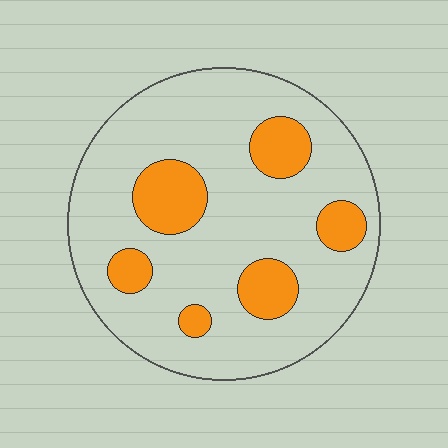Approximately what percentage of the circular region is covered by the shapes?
Approximately 20%.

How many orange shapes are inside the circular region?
6.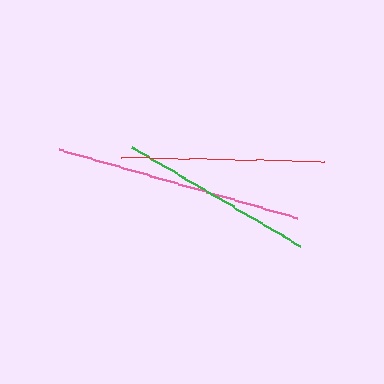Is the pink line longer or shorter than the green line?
The pink line is longer than the green line.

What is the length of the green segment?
The green segment is approximately 195 pixels long.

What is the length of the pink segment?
The pink segment is approximately 247 pixels long.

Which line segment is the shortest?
The green line is the shortest at approximately 195 pixels.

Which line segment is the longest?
The pink line is the longest at approximately 247 pixels.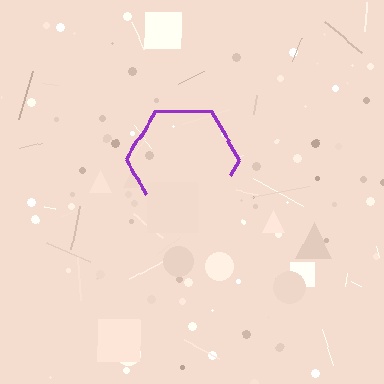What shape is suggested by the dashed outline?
The dashed outline suggests a hexagon.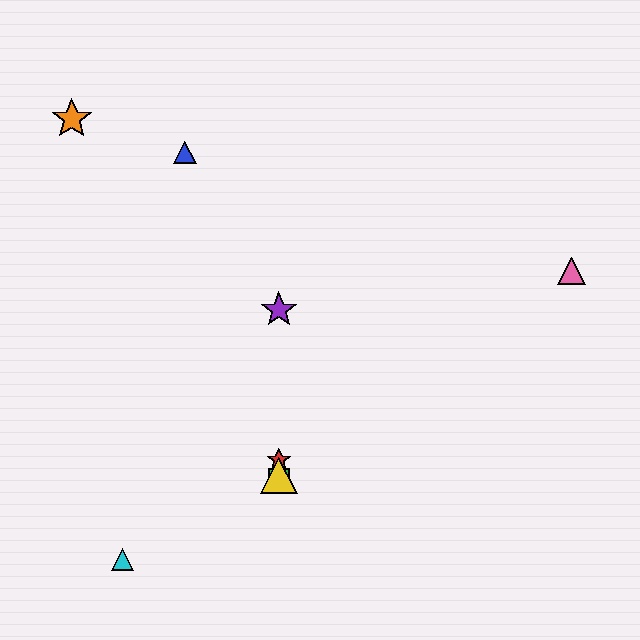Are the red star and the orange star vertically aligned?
No, the red star is at x≈279 and the orange star is at x≈72.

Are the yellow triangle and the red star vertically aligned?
Yes, both are at x≈279.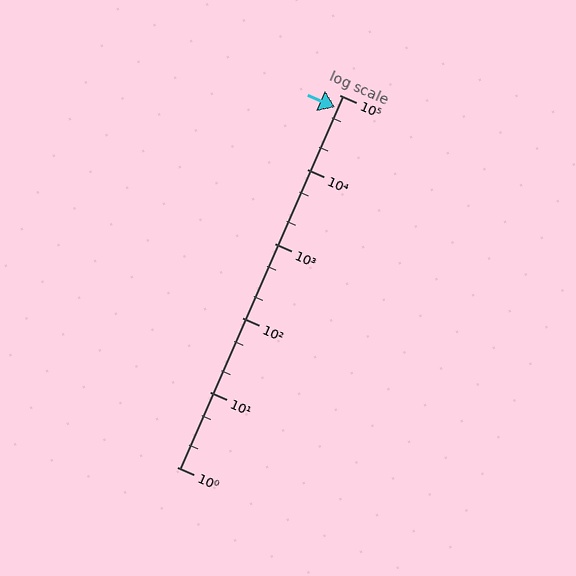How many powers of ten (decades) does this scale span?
The scale spans 5 decades, from 1 to 100000.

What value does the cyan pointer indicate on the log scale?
The pointer indicates approximately 68000.